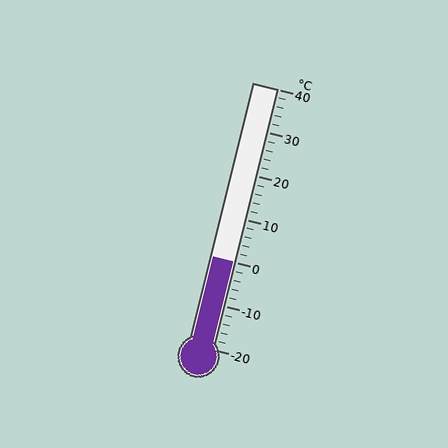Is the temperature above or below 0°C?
The temperature is at 0°C.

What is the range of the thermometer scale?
The thermometer scale ranges from -20°C to 40°C.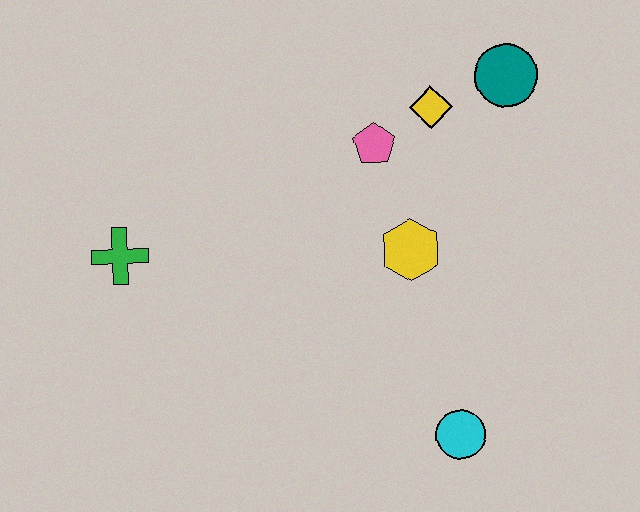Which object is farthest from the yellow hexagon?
The green cross is farthest from the yellow hexagon.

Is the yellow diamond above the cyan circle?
Yes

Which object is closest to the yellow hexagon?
The pink pentagon is closest to the yellow hexagon.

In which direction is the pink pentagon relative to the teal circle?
The pink pentagon is to the left of the teal circle.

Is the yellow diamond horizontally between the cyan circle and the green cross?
Yes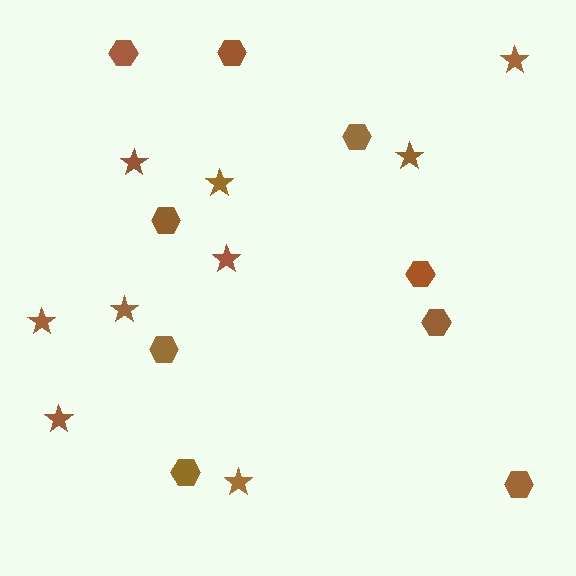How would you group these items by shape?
There are 2 groups: one group of hexagons (9) and one group of stars (9).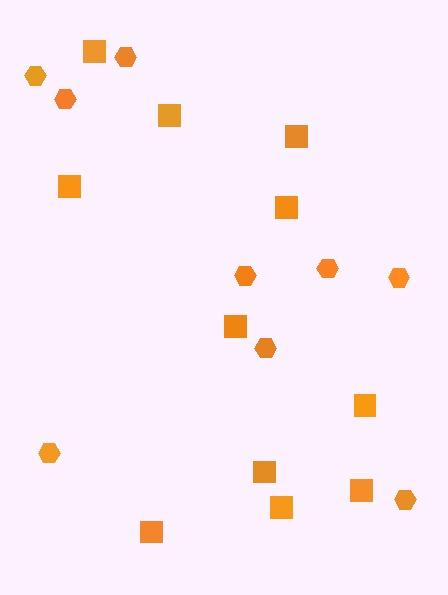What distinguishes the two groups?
There are 2 groups: one group of hexagons (9) and one group of squares (11).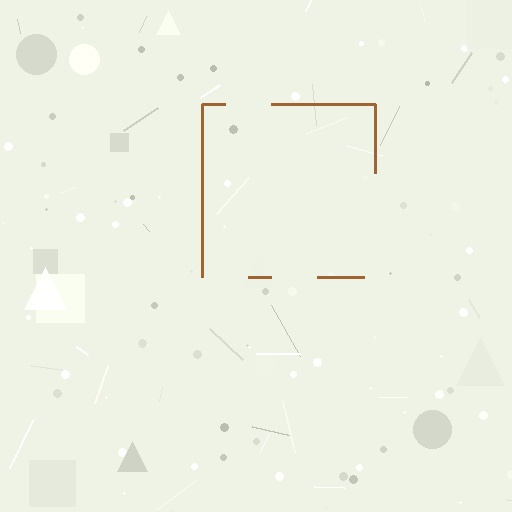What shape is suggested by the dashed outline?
The dashed outline suggests a square.